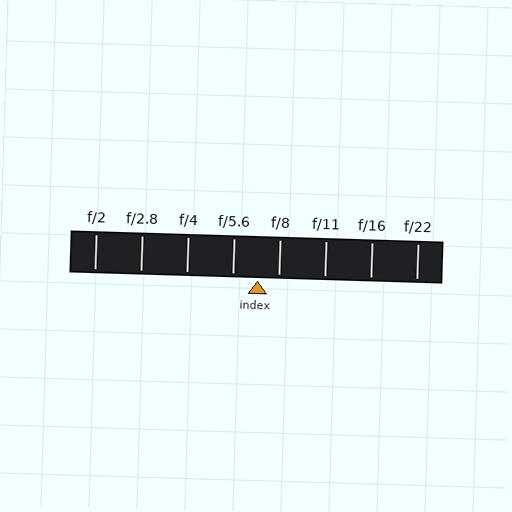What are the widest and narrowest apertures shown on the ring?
The widest aperture shown is f/2 and the narrowest is f/22.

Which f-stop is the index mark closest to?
The index mark is closest to f/8.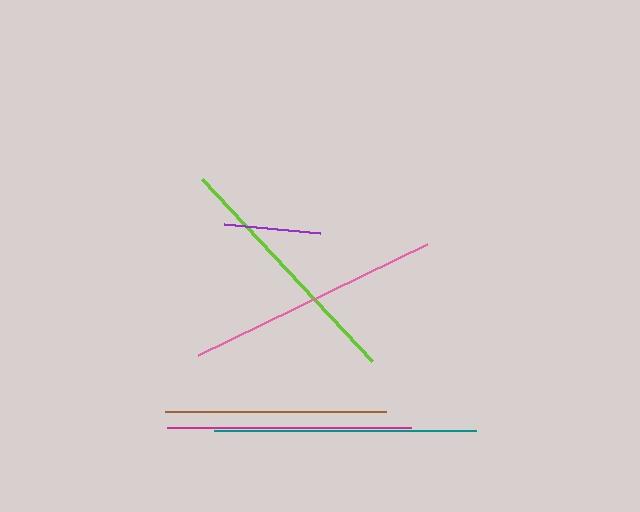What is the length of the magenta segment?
The magenta segment is approximately 244 pixels long.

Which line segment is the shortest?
The purple line is the shortest at approximately 97 pixels.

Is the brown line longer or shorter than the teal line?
The teal line is longer than the brown line.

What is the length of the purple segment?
The purple segment is approximately 97 pixels long.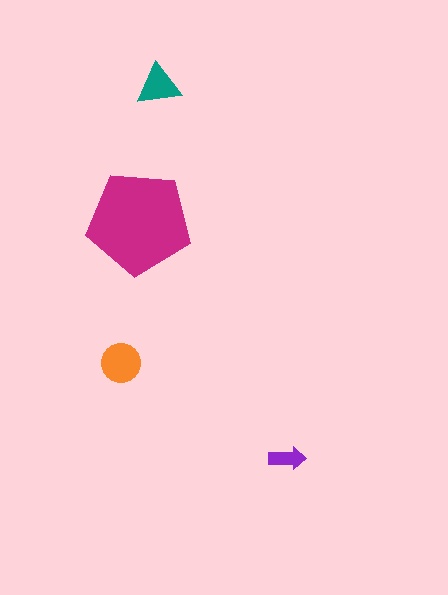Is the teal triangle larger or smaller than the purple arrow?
Larger.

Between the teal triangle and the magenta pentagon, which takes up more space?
The magenta pentagon.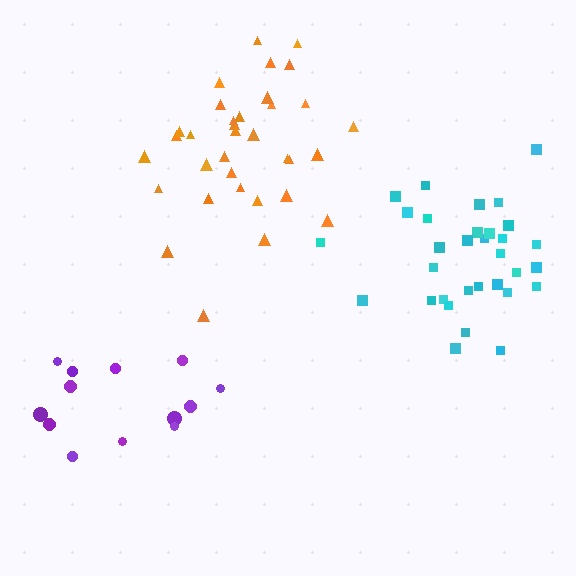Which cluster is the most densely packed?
Orange.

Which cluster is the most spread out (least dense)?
Purple.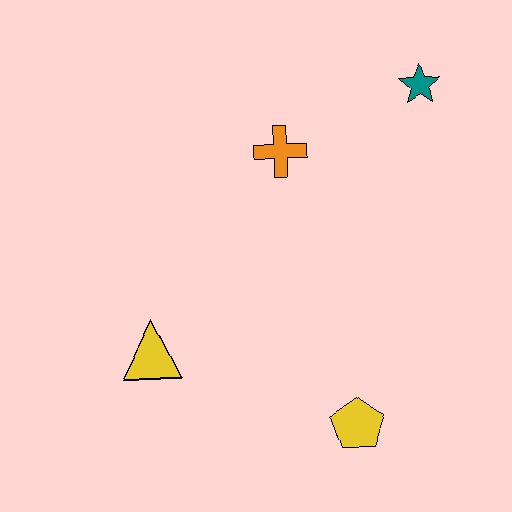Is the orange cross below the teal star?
Yes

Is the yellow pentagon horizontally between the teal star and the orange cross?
Yes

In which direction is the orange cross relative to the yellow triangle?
The orange cross is above the yellow triangle.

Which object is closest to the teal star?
The orange cross is closest to the teal star.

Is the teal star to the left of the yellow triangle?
No